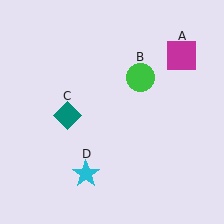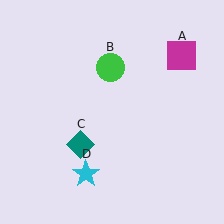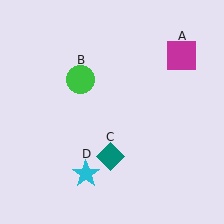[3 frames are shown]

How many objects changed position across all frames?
2 objects changed position: green circle (object B), teal diamond (object C).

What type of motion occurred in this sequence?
The green circle (object B), teal diamond (object C) rotated counterclockwise around the center of the scene.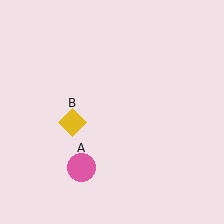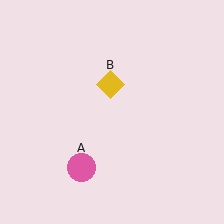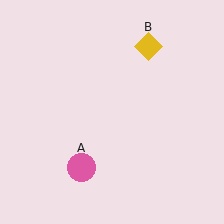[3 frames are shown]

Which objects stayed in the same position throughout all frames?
Pink circle (object A) remained stationary.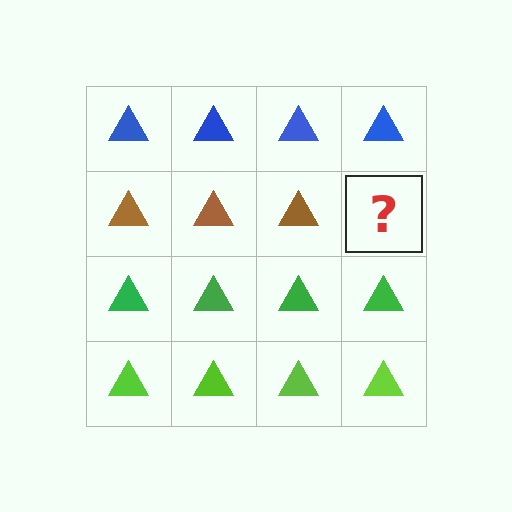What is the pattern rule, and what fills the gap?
The rule is that each row has a consistent color. The gap should be filled with a brown triangle.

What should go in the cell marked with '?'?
The missing cell should contain a brown triangle.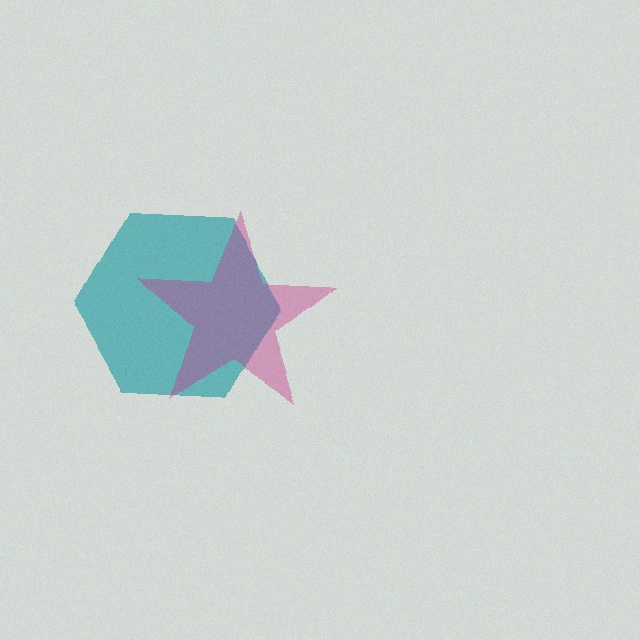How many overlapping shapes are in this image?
There are 2 overlapping shapes in the image.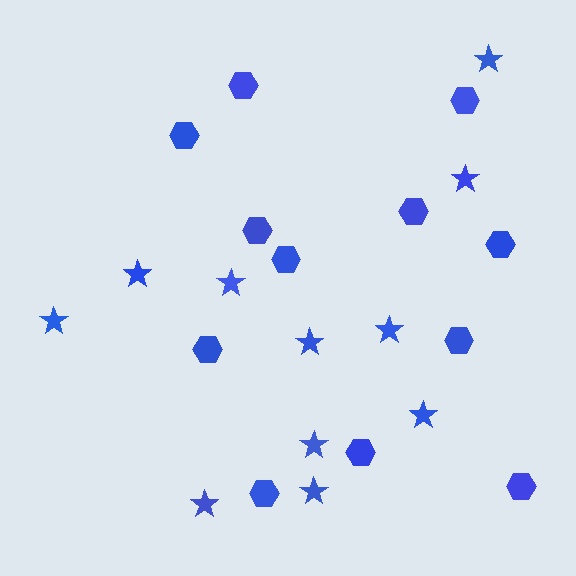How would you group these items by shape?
There are 2 groups: one group of hexagons (12) and one group of stars (11).